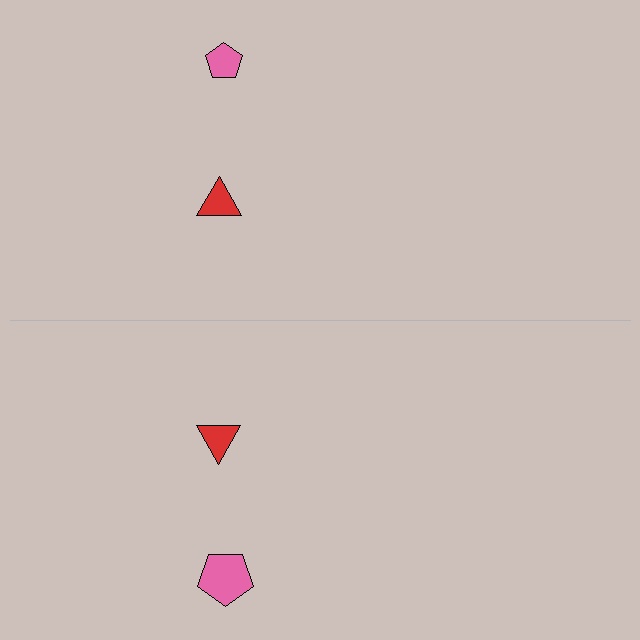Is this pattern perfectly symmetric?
No, the pattern is not perfectly symmetric. The pink pentagon on the bottom side has a different size than its mirror counterpart.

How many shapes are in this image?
There are 4 shapes in this image.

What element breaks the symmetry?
The pink pentagon on the bottom side has a different size than its mirror counterpart.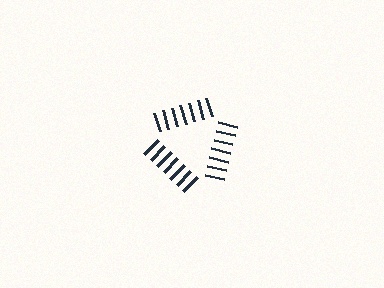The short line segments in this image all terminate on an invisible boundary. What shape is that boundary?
An illusory triangle — the line segments terminate on its edges but no continuous stroke is drawn.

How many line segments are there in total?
21 — 7 along each of the 3 edges.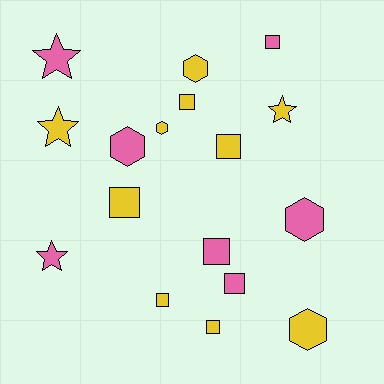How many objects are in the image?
There are 17 objects.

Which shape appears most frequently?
Square, with 8 objects.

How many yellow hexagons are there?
There are 3 yellow hexagons.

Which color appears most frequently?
Yellow, with 10 objects.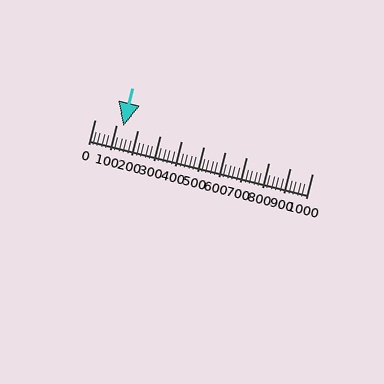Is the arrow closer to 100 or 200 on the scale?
The arrow is closer to 100.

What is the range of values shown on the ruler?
The ruler shows values from 0 to 1000.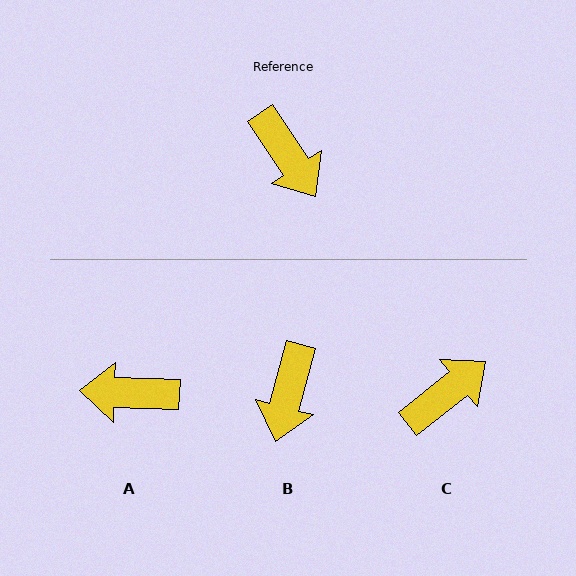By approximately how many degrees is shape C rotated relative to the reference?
Approximately 95 degrees counter-clockwise.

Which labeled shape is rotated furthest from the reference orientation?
A, about 125 degrees away.